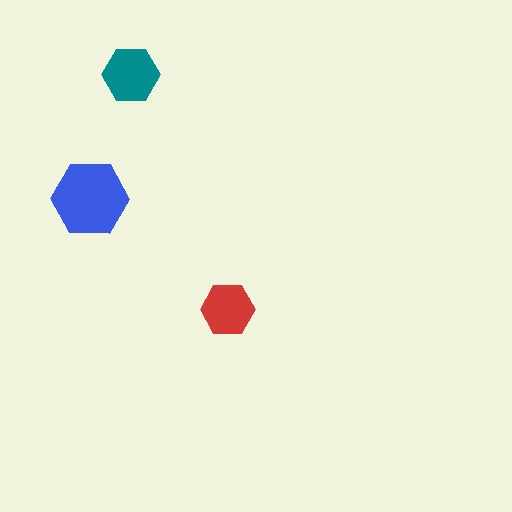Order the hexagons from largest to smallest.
the blue one, the teal one, the red one.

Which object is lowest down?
The red hexagon is bottommost.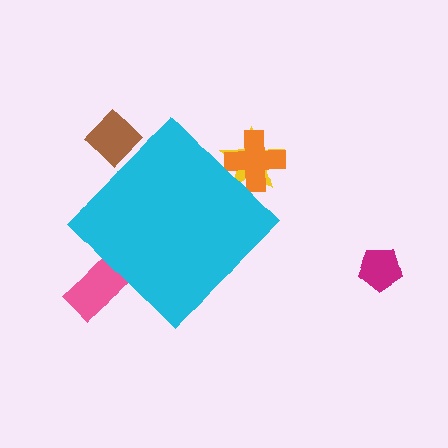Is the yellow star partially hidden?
Yes, the yellow star is partially hidden behind the cyan diamond.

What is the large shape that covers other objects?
A cyan diamond.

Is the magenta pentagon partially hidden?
No, the magenta pentagon is fully visible.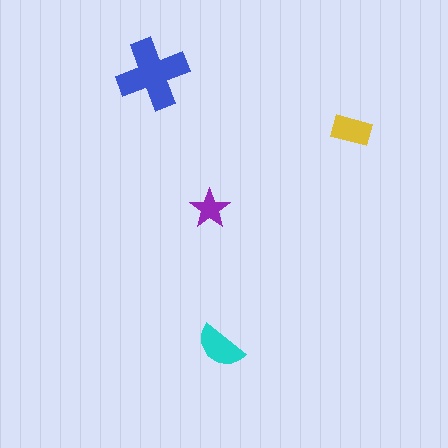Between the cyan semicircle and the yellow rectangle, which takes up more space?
The cyan semicircle.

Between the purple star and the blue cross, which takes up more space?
The blue cross.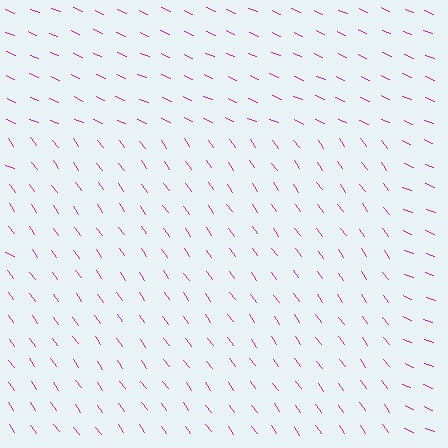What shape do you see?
I see a rectangle.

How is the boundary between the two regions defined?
The boundary is defined purely by a change in line orientation (approximately 31 degrees difference). All lines are the same color and thickness.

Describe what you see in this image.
The image is filled with small magenta line segments. A rectangle region in the image has lines oriented differently from the surrounding lines, creating a visible texture boundary.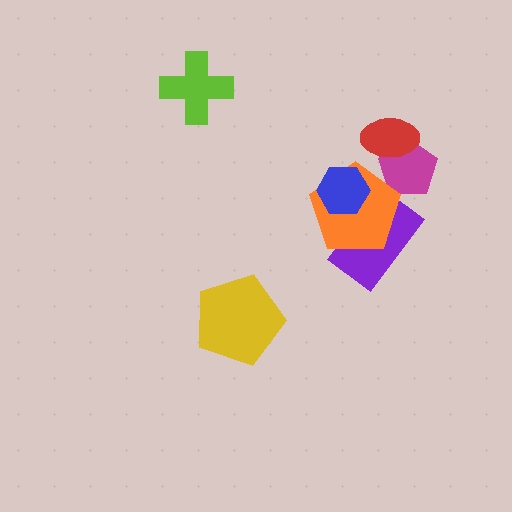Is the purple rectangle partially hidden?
Yes, it is partially covered by another shape.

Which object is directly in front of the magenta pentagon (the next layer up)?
The red ellipse is directly in front of the magenta pentagon.